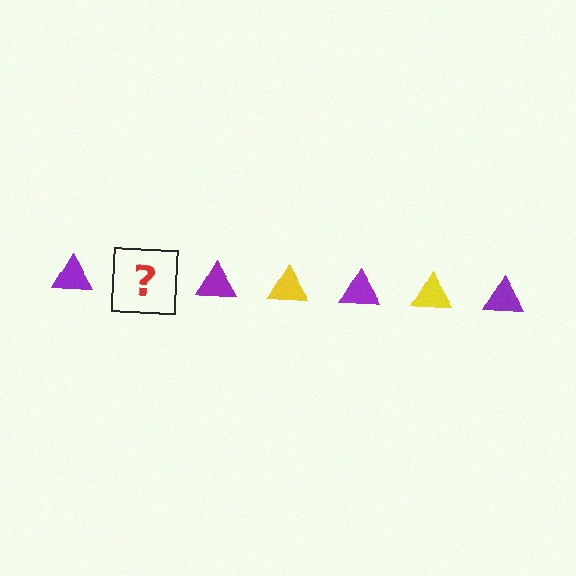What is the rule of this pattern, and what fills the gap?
The rule is that the pattern cycles through purple, yellow triangles. The gap should be filled with a yellow triangle.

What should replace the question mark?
The question mark should be replaced with a yellow triangle.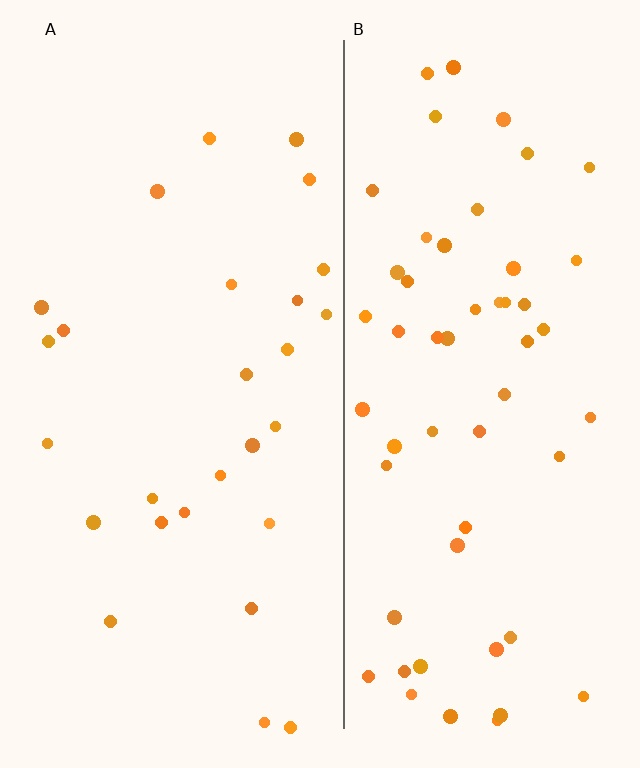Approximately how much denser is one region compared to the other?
Approximately 2.1× — region B over region A.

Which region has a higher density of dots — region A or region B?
B (the right).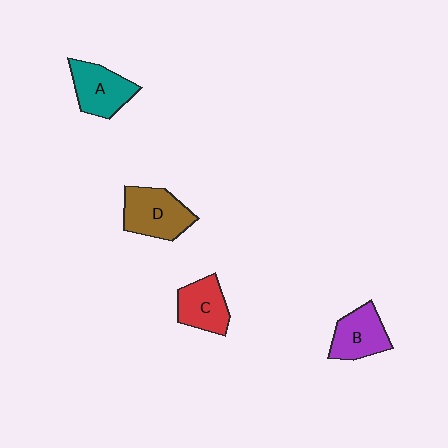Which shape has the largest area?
Shape D (brown).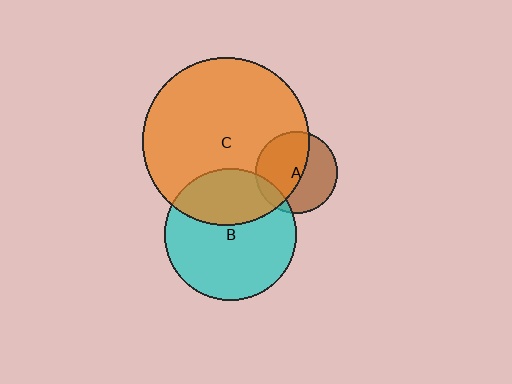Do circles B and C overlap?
Yes.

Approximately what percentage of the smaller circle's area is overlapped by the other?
Approximately 35%.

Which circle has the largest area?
Circle C (orange).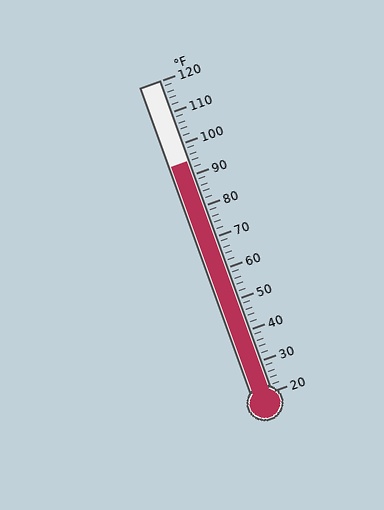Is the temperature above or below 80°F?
The temperature is above 80°F.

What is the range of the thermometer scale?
The thermometer scale ranges from 20°F to 120°F.